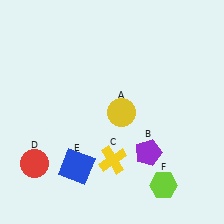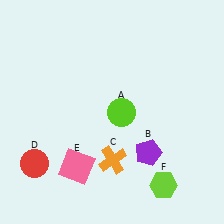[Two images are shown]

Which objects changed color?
A changed from yellow to lime. C changed from yellow to orange. E changed from blue to pink.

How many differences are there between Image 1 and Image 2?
There are 3 differences between the two images.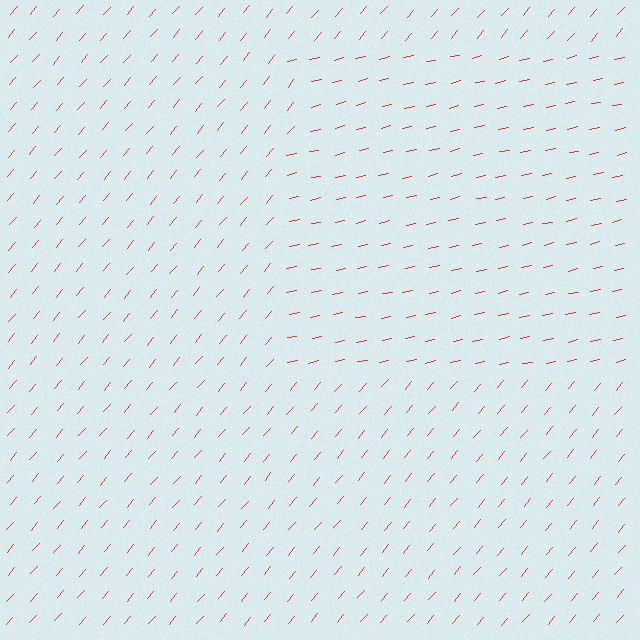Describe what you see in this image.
The image is filled with small red line segments. A rectangle region in the image has lines oriented differently from the surrounding lines, creating a visible texture boundary.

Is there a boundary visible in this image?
Yes, there is a texture boundary formed by a change in line orientation.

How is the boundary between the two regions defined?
The boundary is defined purely by a change in line orientation (approximately 37 degrees difference). All lines are the same color and thickness.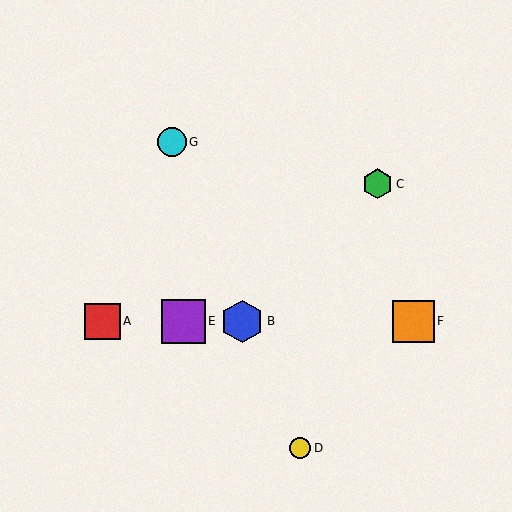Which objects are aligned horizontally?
Objects A, B, E, F are aligned horizontally.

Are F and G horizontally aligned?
No, F is at y≈321 and G is at y≈142.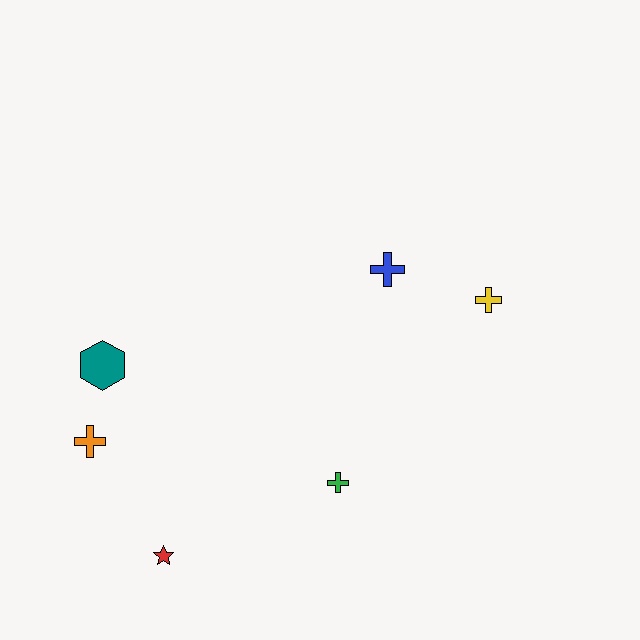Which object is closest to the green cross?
The red star is closest to the green cross.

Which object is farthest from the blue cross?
The red star is farthest from the blue cross.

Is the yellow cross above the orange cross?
Yes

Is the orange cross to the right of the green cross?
No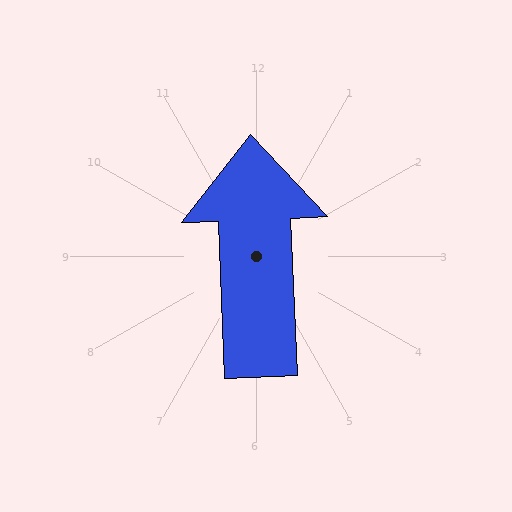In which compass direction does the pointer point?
North.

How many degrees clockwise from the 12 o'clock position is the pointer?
Approximately 358 degrees.